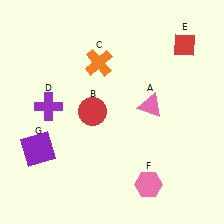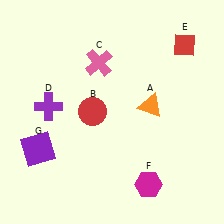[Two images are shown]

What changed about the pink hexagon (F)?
In Image 1, F is pink. In Image 2, it changed to magenta.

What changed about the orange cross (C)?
In Image 1, C is orange. In Image 2, it changed to pink.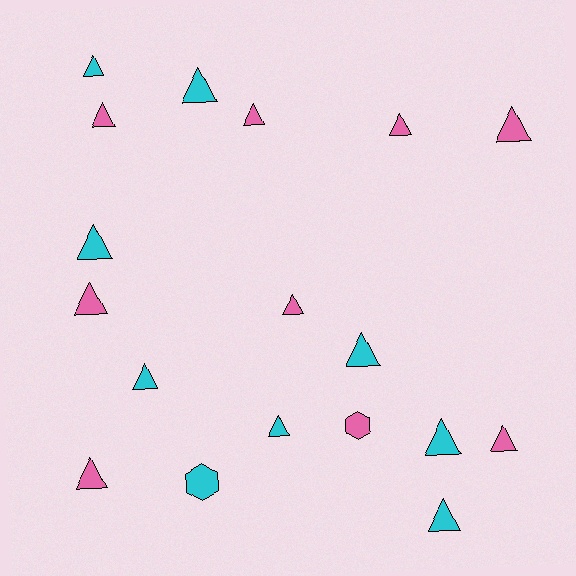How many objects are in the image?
There are 18 objects.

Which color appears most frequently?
Pink, with 9 objects.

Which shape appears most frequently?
Triangle, with 16 objects.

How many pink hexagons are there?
There is 1 pink hexagon.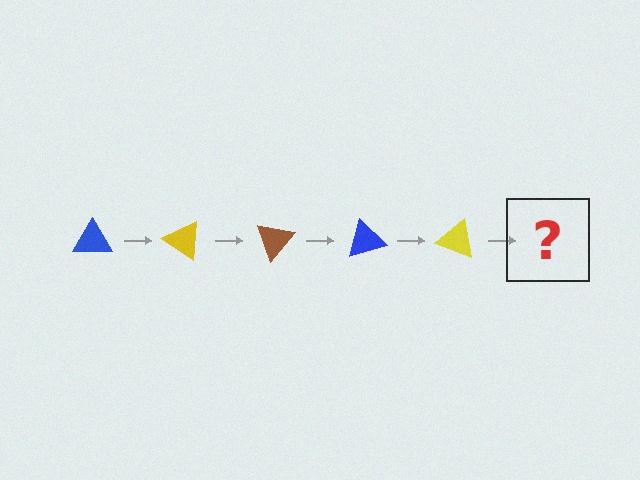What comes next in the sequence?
The next element should be a brown triangle, rotated 175 degrees from the start.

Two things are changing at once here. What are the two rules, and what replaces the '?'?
The two rules are that it rotates 35 degrees each step and the color cycles through blue, yellow, and brown. The '?' should be a brown triangle, rotated 175 degrees from the start.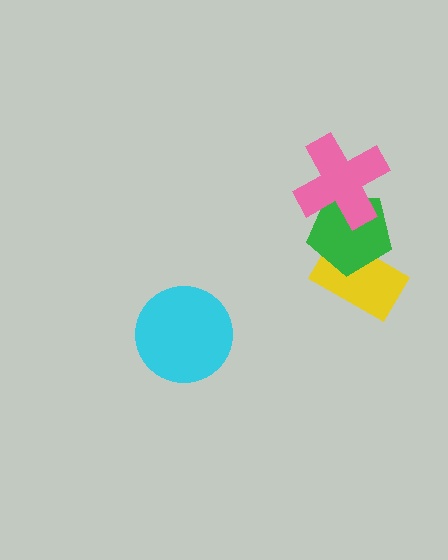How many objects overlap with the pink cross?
1 object overlaps with the pink cross.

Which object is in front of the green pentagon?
The pink cross is in front of the green pentagon.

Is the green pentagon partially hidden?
Yes, it is partially covered by another shape.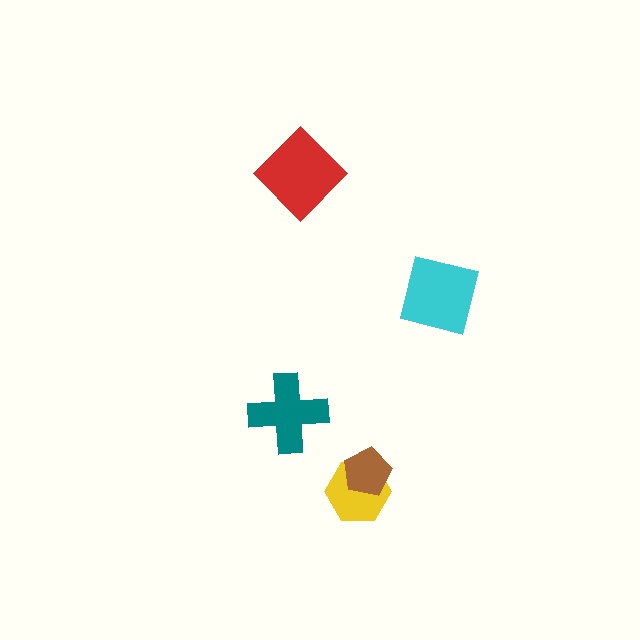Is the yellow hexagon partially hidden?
Yes, it is partially covered by another shape.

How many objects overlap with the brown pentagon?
1 object overlaps with the brown pentagon.